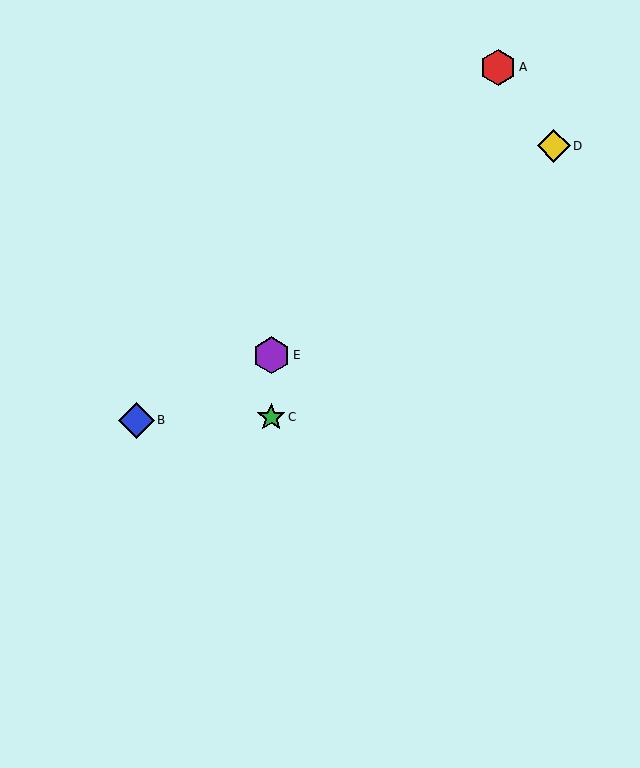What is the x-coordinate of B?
Object B is at x≈136.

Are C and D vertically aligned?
No, C is at x≈271 and D is at x≈554.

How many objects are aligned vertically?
2 objects (C, E) are aligned vertically.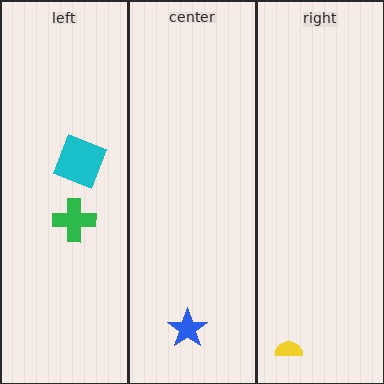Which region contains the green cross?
The left region.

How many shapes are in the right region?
1.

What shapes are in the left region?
The green cross, the cyan square.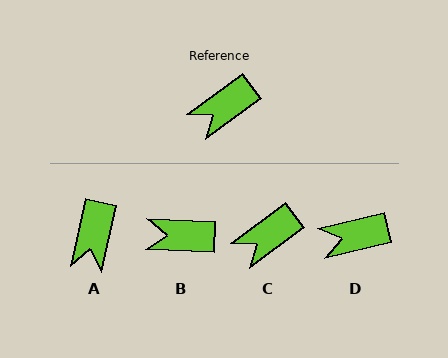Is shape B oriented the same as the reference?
No, it is off by about 39 degrees.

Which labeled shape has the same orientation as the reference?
C.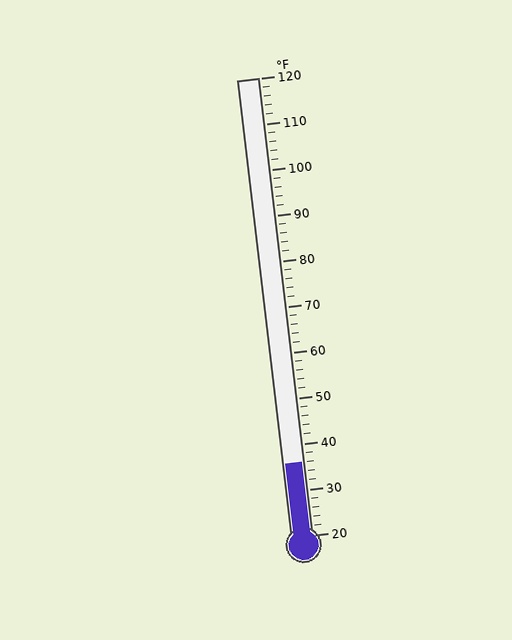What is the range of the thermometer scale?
The thermometer scale ranges from 20°F to 120°F.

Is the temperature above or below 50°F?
The temperature is below 50°F.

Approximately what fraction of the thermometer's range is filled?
The thermometer is filled to approximately 15% of its range.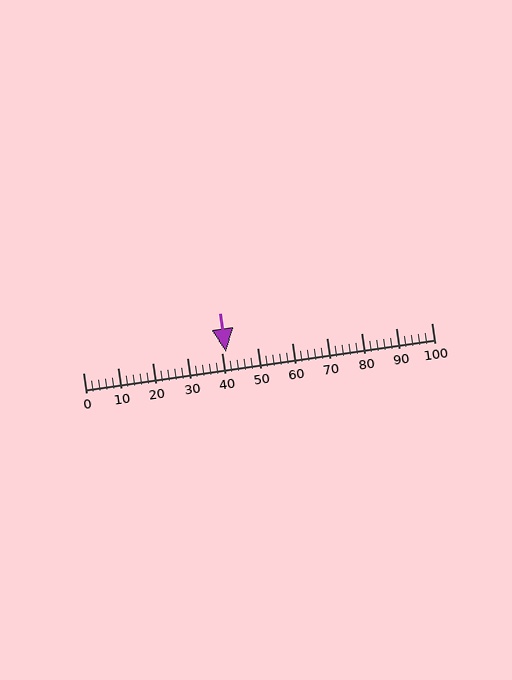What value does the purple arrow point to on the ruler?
The purple arrow points to approximately 41.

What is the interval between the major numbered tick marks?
The major tick marks are spaced 10 units apart.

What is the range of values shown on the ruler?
The ruler shows values from 0 to 100.